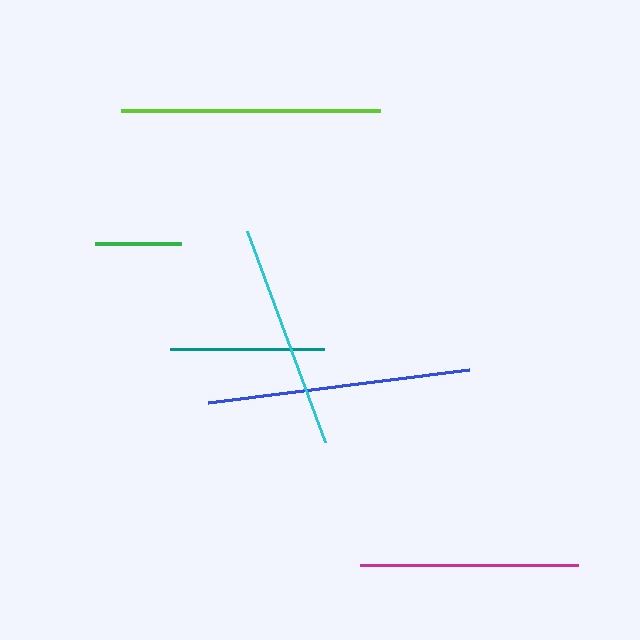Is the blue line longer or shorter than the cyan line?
The blue line is longer than the cyan line.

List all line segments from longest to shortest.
From longest to shortest: blue, lime, cyan, magenta, teal, green.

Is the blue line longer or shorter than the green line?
The blue line is longer than the green line.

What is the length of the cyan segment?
The cyan segment is approximately 225 pixels long.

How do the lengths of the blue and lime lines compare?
The blue and lime lines are approximately the same length.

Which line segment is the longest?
The blue line is the longest at approximately 263 pixels.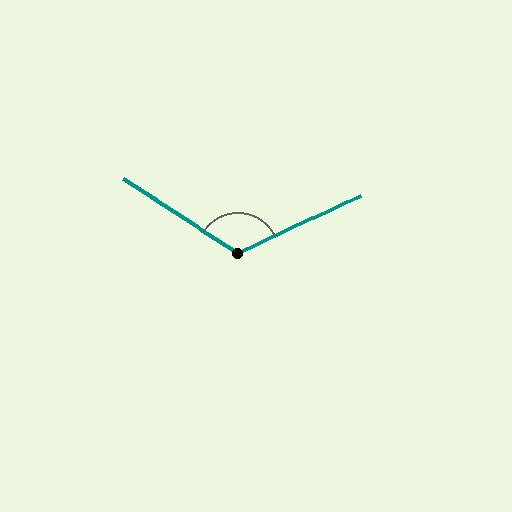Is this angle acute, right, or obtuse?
It is obtuse.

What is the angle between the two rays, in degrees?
Approximately 122 degrees.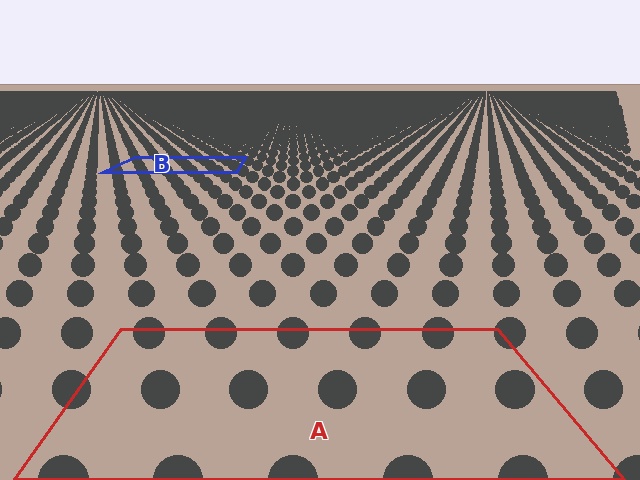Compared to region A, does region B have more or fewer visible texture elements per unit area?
Region B has more texture elements per unit area — they are packed more densely because it is farther away.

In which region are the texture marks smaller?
The texture marks are smaller in region B, because it is farther away.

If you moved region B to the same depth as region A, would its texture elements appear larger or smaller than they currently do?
They would appear larger. At a closer depth, the same texture elements are projected at a bigger on-screen size.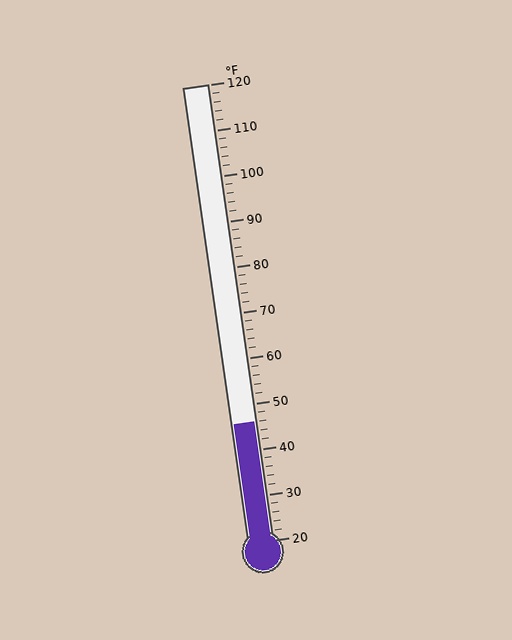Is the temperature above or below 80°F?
The temperature is below 80°F.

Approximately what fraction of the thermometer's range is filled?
The thermometer is filled to approximately 25% of its range.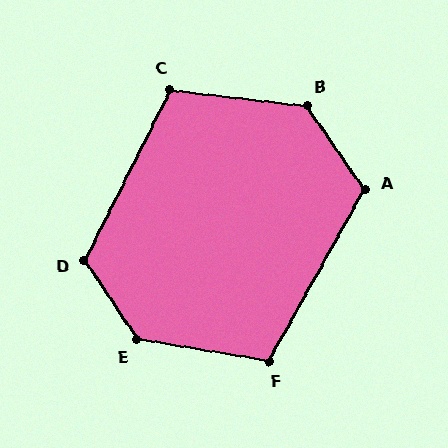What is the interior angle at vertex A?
Approximately 117 degrees (obtuse).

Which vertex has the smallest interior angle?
F, at approximately 110 degrees.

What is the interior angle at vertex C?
Approximately 110 degrees (obtuse).